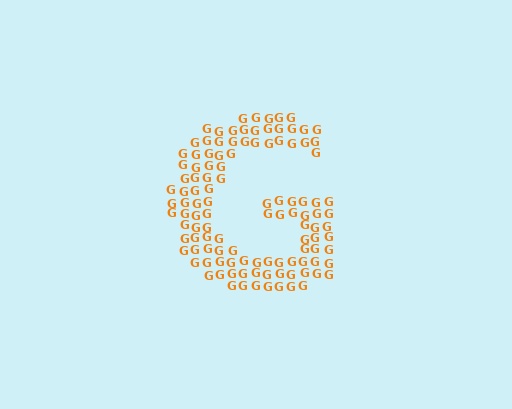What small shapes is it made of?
It is made of small letter G's.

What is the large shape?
The large shape is the letter G.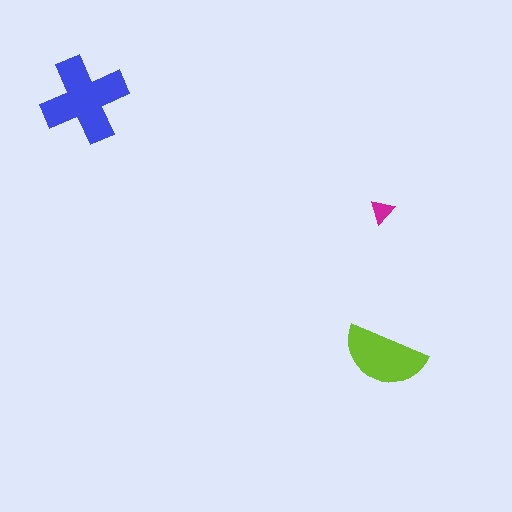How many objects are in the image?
There are 3 objects in the image.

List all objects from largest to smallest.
The blue cross, the lime semicircle, the magenta triangle.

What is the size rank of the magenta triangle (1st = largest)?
3rd.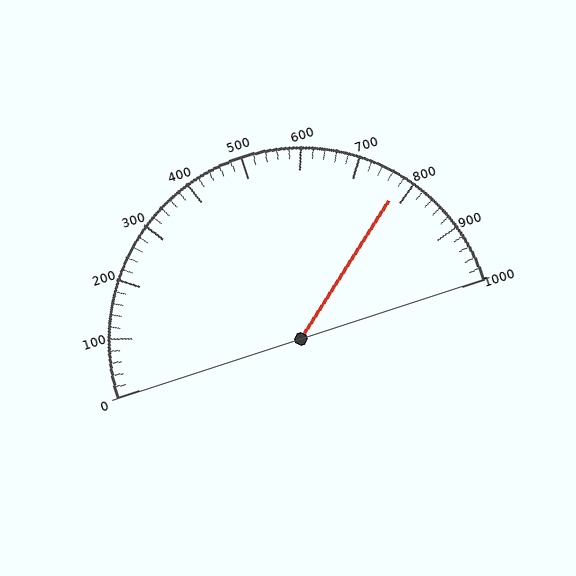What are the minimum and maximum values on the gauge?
The gauge ranges from 0 to 1000.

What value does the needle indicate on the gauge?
The needle indicates approximately 780.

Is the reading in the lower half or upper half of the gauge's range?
The reading is in the upper half of the range (0 to 1000).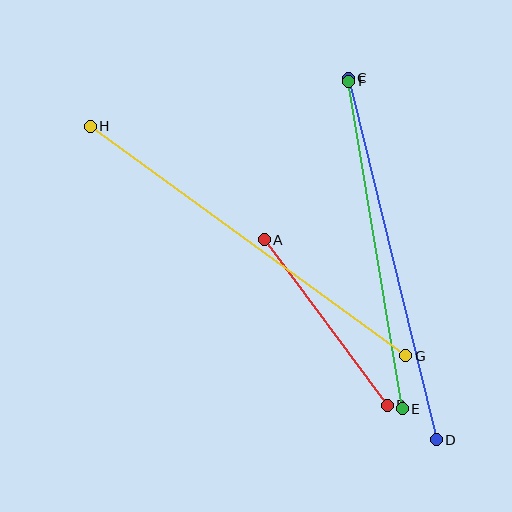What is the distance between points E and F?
The distance is approximately 331 pixels.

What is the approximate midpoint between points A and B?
The midpoint is at approximately (326, 322) pixels.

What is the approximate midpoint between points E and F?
The midpoint is at approximately (376, 245) pixels.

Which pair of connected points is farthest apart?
Points G and H are farthest apart.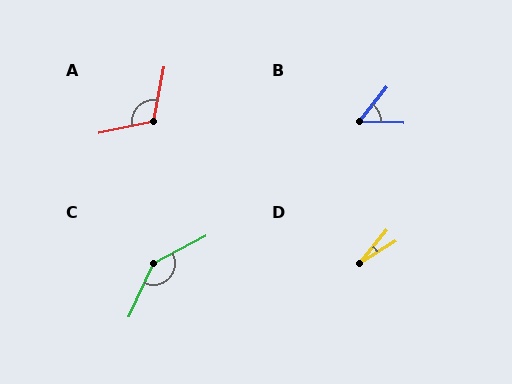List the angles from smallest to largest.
D (18°), B (52°), A (113°), C (143°).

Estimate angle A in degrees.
Approximately 113 degrees.